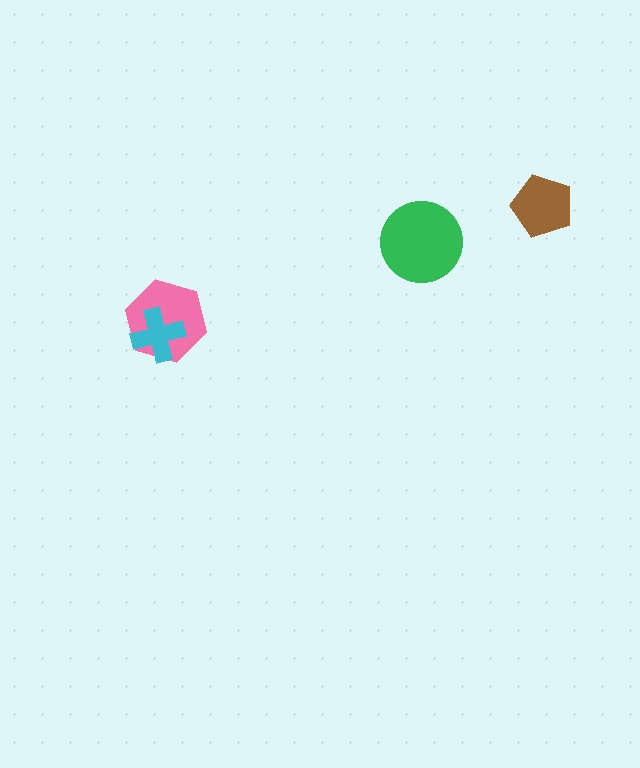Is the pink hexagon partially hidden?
Yes, it is partially covered by another shape.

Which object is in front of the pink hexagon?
The cyan cross is in front of the pink hexagon.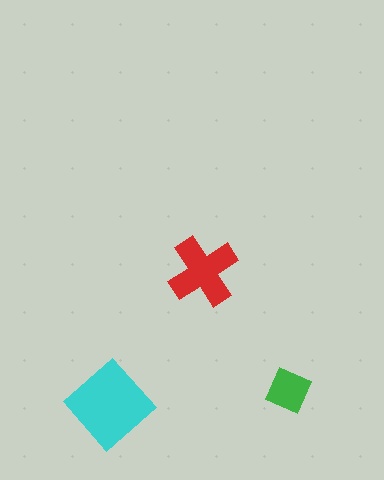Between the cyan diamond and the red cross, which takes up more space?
The cyan diamond.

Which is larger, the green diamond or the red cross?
The red cross.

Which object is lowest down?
The cyan diamond is bottommost.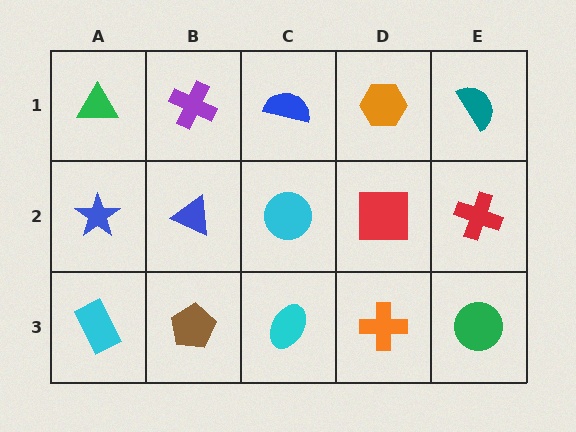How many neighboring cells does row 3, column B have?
3.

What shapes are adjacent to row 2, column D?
An orange hexagon (row 1, column D), an orange cross (row 3, column D), a cyan circle (row 2, column C), a red cross (row 2, column E).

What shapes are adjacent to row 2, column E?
A teal semicircle (row 1, column E), a green circle (row 3, column E), a red square (row 2, column D).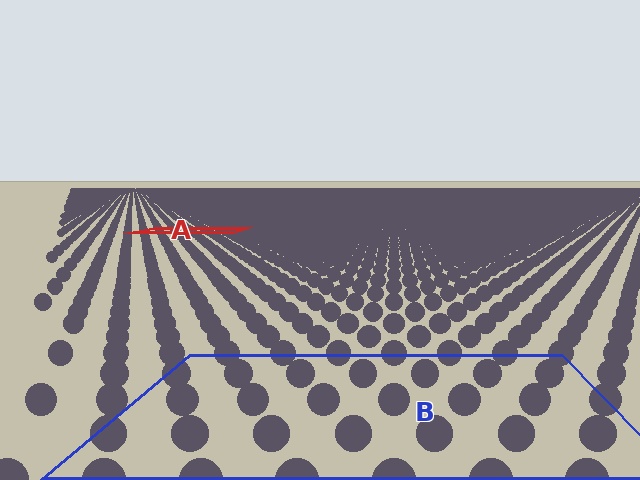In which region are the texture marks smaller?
The texture marks are smaller in region A, because it is farther away.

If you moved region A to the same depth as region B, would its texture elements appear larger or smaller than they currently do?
They would appear larger. At a closer depth, the same texture elements are projected at a bigger on-screen size.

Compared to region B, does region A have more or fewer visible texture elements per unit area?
Region A has more texture elements per unit area — they are packed more densely because it is farther away.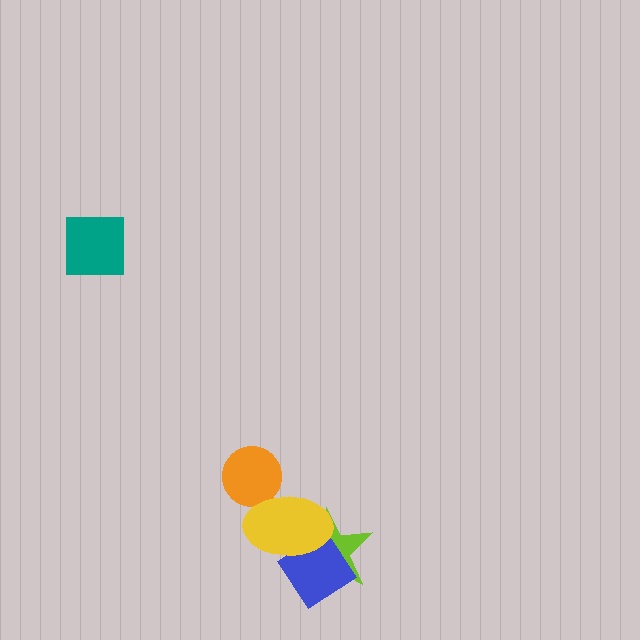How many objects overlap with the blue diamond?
2 objects overlap with the blue diamond.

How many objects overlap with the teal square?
0 objects overlap with the teal square.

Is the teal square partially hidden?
No, no other shape covers it.